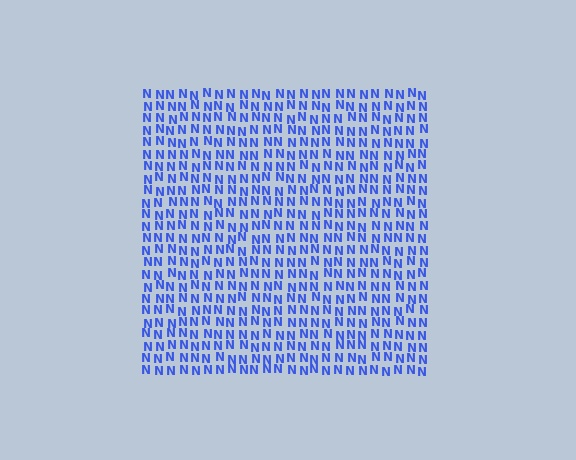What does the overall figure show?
The overall figure shows a square.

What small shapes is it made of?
It is made of small letter N's.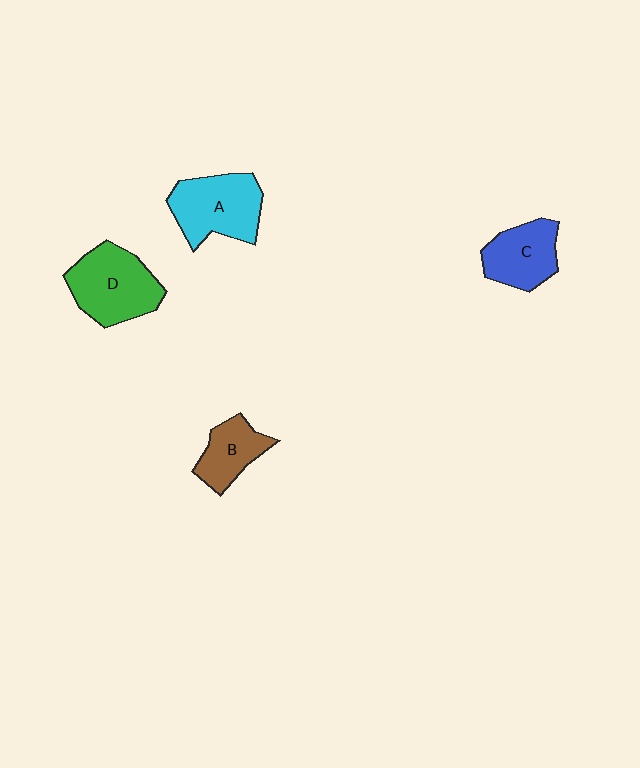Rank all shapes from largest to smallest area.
From largest to smallest: D (green), A (cyan), C (blue), B (brown).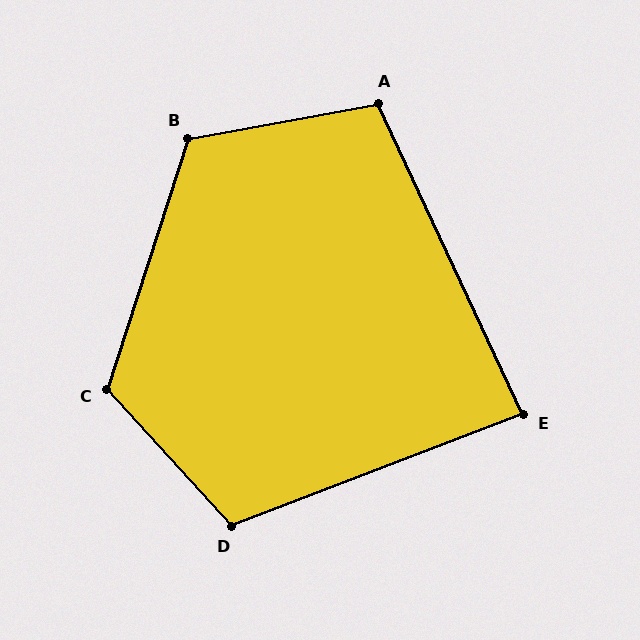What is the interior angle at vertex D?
Approximately 111 degrees (obtuse).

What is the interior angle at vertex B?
Approximately 118 degrees (obtuse).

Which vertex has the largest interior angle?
C, at approximately 120 degrees.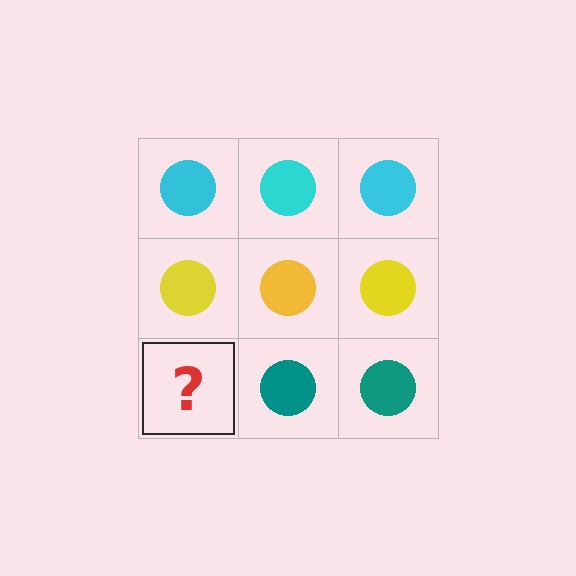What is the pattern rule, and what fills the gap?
The rule is that each row has a consistent color. The gap should be filled with a teal circle.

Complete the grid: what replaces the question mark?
The question mark should be replaced with a teal circle.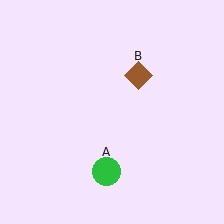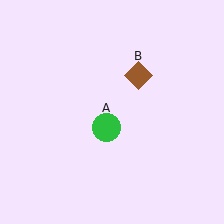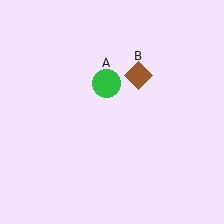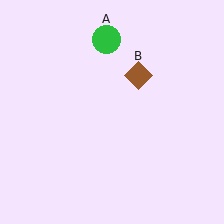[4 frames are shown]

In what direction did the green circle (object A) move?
The green circle (object A) moved up.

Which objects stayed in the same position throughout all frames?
Brown diamond (object B) remained stationary.